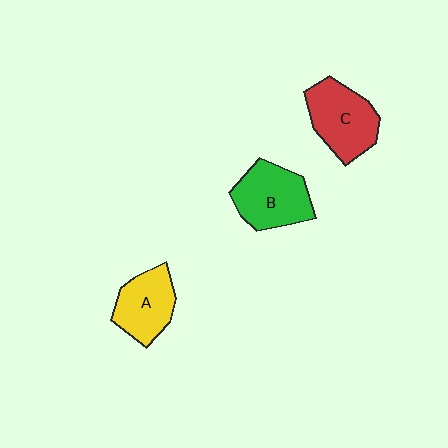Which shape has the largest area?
Shape C (red).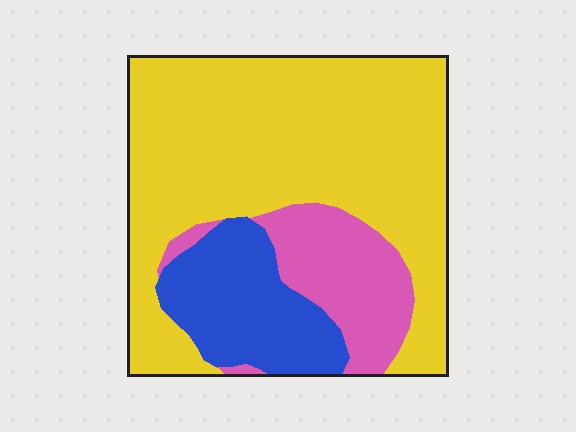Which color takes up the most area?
Yellow, at roughly 65%.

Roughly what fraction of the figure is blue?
Blue covers around 20% of the figure.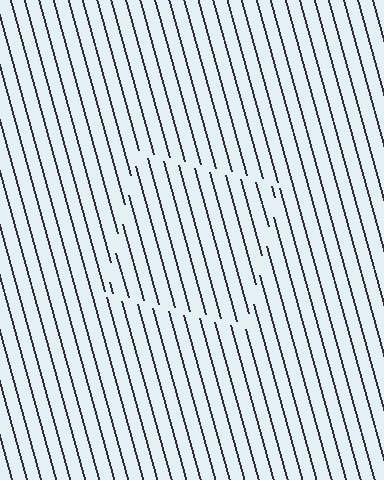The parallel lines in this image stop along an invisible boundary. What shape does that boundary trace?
An illusory square. The interior of the shape contains the same grating, shifted by half a period — the contour is defined by the phase discontinuity where line-ends from the inner and outer gratings abut.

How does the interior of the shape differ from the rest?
The interior of the shape contains the same grating, shifted by half a period — the contour is defined by the phase discontinuity where line-ends from the inner and outer gratings abut.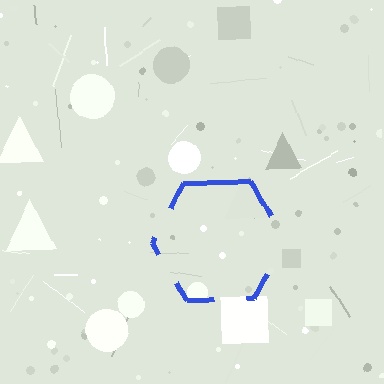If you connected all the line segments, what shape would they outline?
They would outline a hexagon.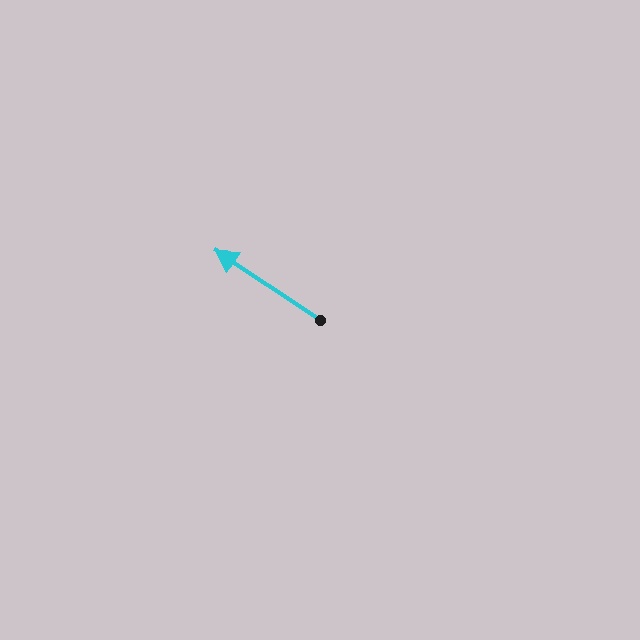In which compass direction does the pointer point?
Northwest.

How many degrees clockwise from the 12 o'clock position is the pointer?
Approximately 303 degrees.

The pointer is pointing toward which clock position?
Roughly 10 o'clock.